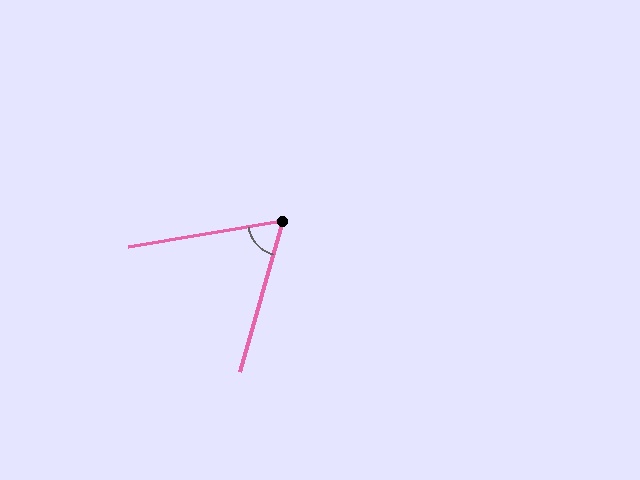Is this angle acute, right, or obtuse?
It is acute.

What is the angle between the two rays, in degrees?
Approximately 64 degrees.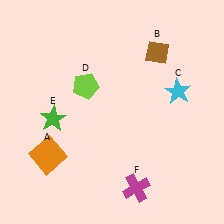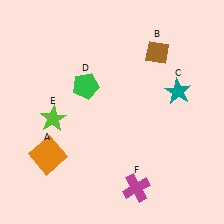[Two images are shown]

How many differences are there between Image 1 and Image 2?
There are 3 differences between the two images.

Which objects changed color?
C changed from cyan to teal. D changed from lime to green. E changed from green to lime.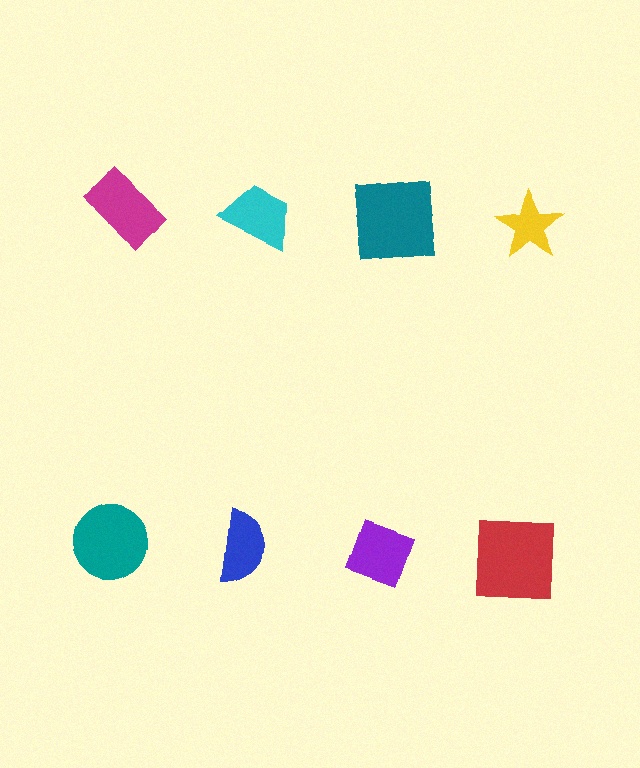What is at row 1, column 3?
A teal square.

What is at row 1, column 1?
A magenta rectangle.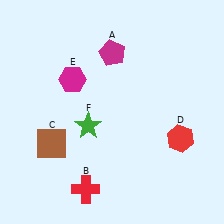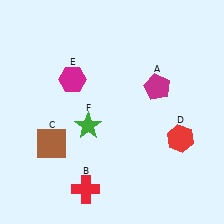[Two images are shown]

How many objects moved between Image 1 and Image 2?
1 object moved between the two images.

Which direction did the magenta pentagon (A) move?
The magenta pentagon (A) moved right.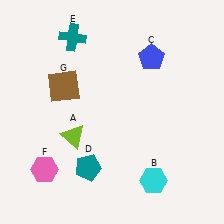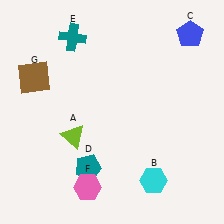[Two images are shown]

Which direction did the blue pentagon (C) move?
The blue pentagon (C) moved right.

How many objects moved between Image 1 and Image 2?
3 objects moved between the two images.